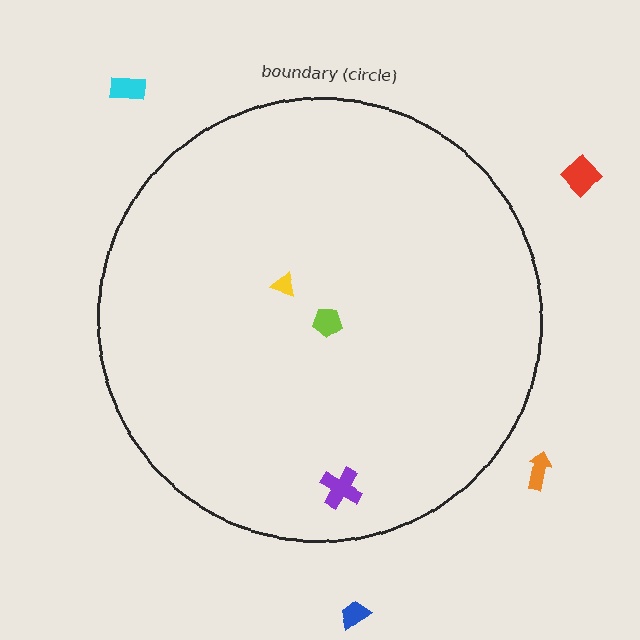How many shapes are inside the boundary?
3 inside, 4 outside.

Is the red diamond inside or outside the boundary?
Outside.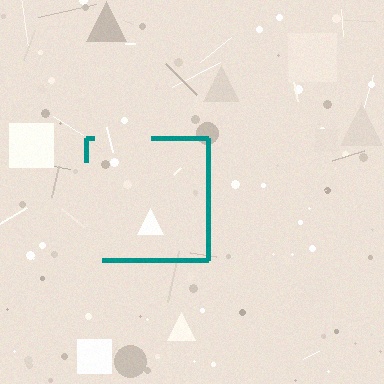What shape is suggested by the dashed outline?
The dashed outline suggests a square.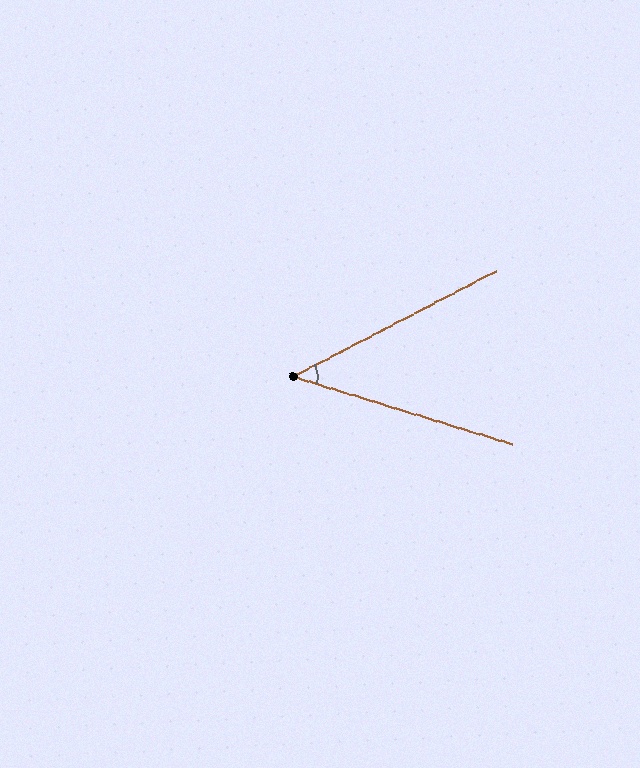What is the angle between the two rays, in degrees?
Approximately 45 degrees.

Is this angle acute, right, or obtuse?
It is acute.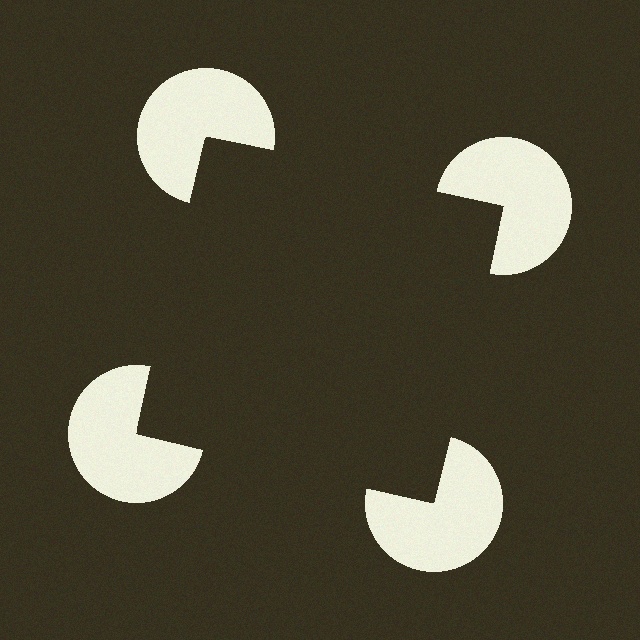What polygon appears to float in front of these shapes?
An illusory square — its edges are inferred from the aligned wedge cuts in the pac-man discs, not physically drawn.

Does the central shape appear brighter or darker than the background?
It typically appears slightly darker than the background, even though no actual brightness change is drawn.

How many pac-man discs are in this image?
There are 4 — one at each vertex of the illusory square.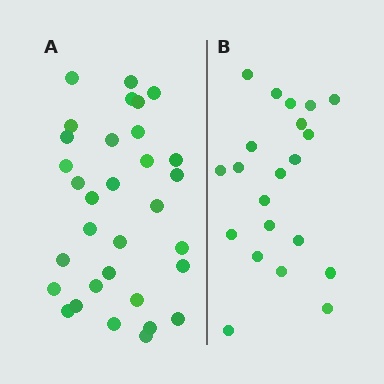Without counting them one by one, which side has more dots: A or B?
Region A (the left region) has more dots.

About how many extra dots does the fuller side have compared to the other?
Region A has roughly 12 or so more dots than region B.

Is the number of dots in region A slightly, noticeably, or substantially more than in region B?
Region A has substantially more. The ratio is roughly 1.5 to 1.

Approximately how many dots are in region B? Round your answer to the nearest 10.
About 20 dots. (The exact count is 21, which rounds to 20.)